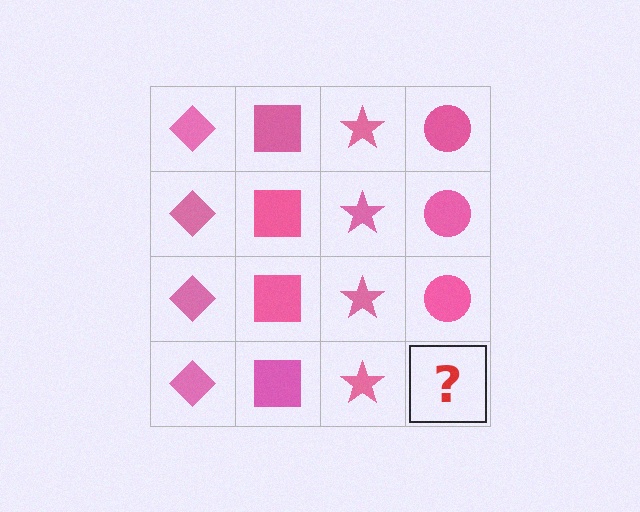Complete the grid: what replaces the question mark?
The question mark should be replaced with a pink circle.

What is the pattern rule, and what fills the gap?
The rule is that each column has a consistent shape. The gap should be filled with a pink circle.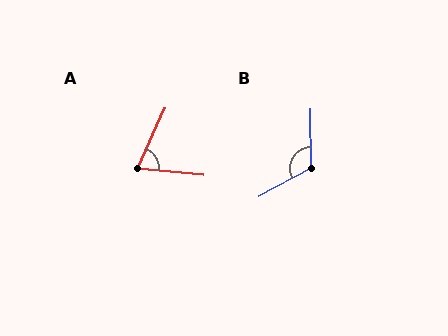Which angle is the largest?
B, at approximately 118 degrees.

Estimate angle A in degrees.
Approximately 71 degrees.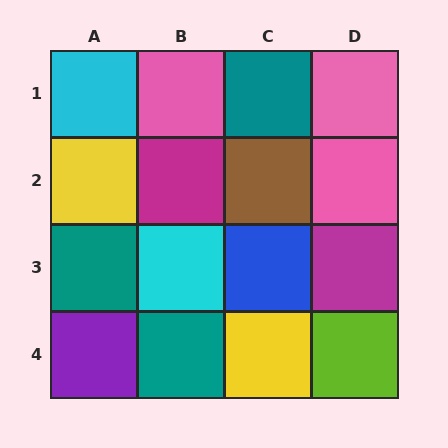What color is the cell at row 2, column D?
Pink.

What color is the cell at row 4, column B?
Teal.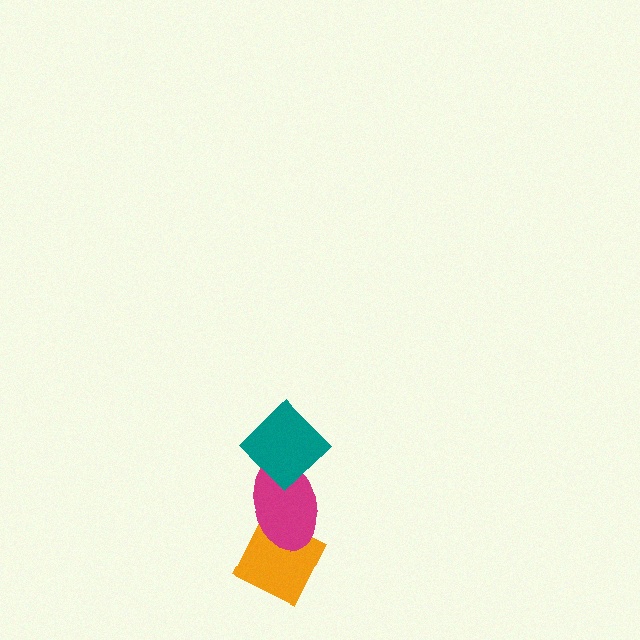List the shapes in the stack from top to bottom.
From top to bottom: the teal diamond, the magenta ellipse, the orange diamond.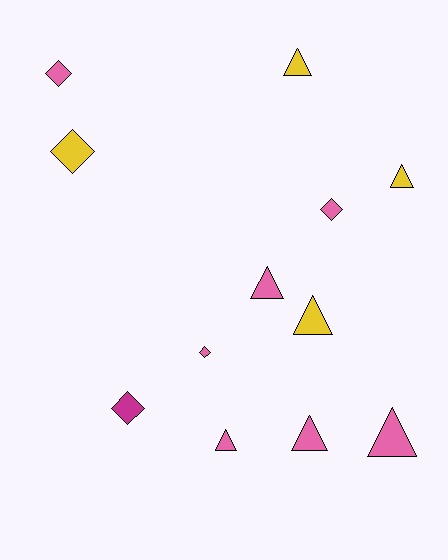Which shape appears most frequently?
Triangle, with 7 objects.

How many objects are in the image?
There are 12 objects.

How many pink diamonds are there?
There are 3 pink diamonds.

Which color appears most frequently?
Pink, with 7 objects.